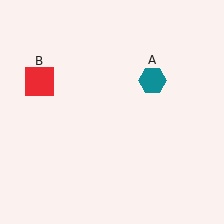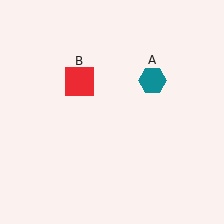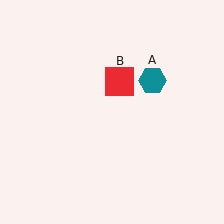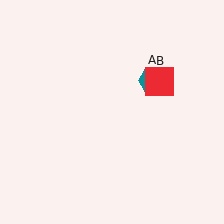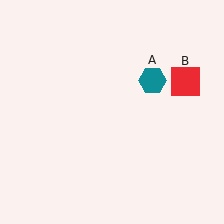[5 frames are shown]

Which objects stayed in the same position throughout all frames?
Teal hexagon (object A) remained stationary.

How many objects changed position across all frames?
1 object changed position: red square (object B).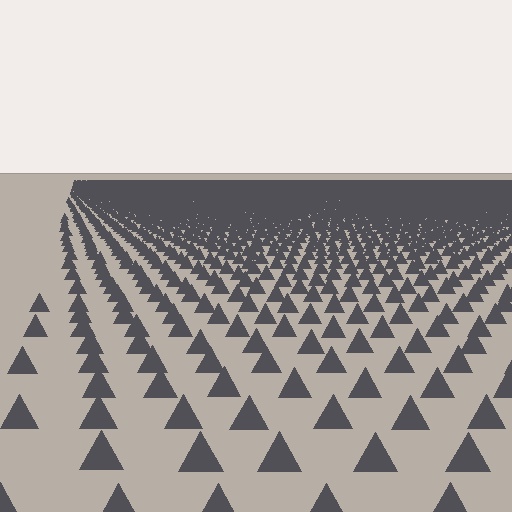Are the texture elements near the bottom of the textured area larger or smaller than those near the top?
Larger. Near the bottom, elements are closer to the viewer and appear at a bigger on-screen size.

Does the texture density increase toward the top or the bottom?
Density increases toward the top.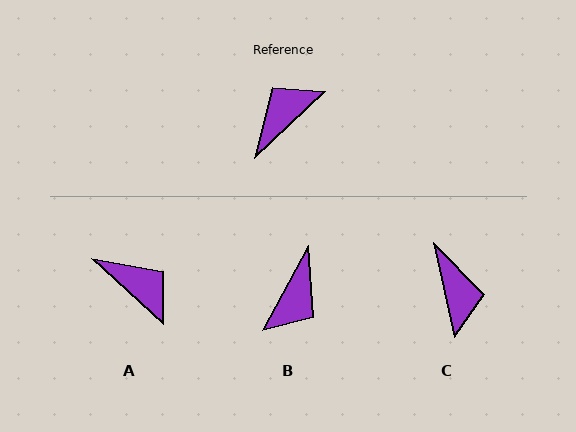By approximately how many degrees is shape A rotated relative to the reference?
Approximately 86 degrees clockwise.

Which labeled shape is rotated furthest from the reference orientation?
B, about 162 degrees away.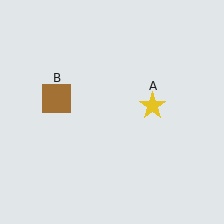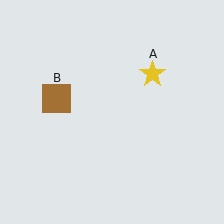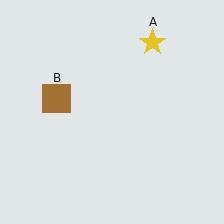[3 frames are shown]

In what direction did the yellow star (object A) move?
The yellow star (object A) moved up.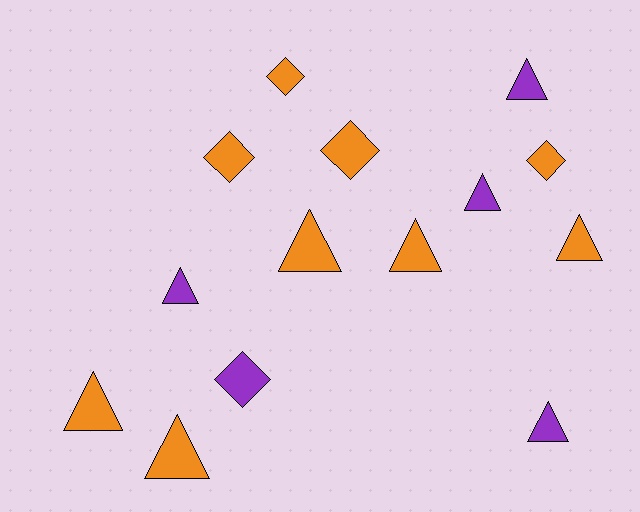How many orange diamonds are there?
There are 4 orange diamonds.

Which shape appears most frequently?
Triangle, with 9 objects.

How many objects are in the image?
There are 14 objects.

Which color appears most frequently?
Orange, with 9 objects.